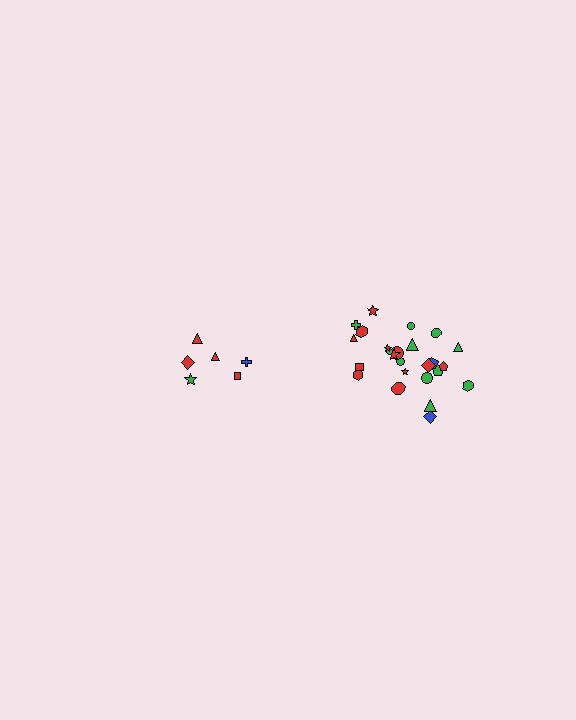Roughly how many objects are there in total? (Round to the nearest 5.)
Roughly 30 objects in total.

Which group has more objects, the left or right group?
The right group.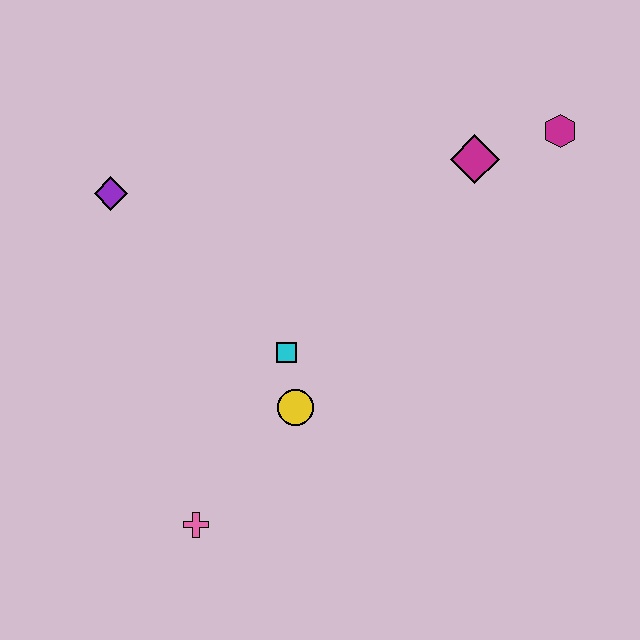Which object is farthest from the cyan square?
The magenta hexagon is farthest from the cyan square.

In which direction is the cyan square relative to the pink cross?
The cyan square is above the pink cross.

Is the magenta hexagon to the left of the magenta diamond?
No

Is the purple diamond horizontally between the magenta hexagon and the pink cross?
No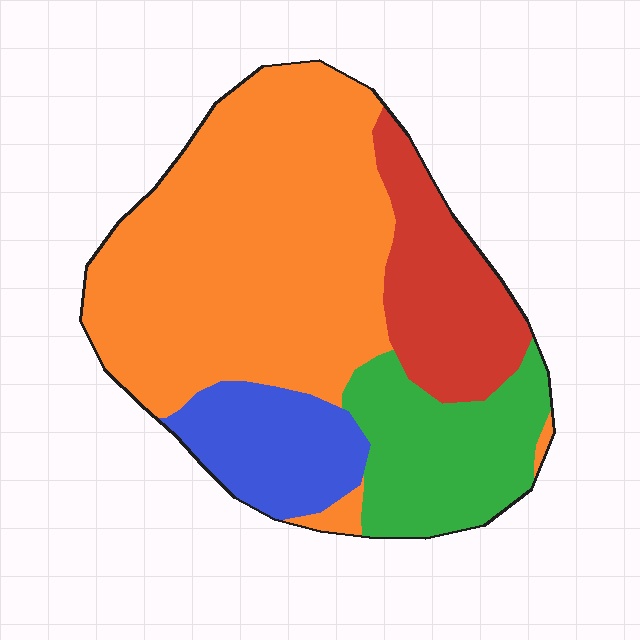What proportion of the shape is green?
Green covers roughly 20% of the shape.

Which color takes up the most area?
Orange, at roughly 55%.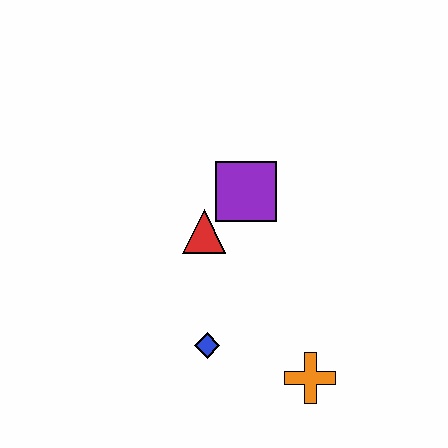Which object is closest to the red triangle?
The purple square is closest to the red triangle.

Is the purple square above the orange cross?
Yes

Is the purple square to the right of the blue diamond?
Yes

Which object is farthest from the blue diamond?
The purple square is farthest from the blue diamond.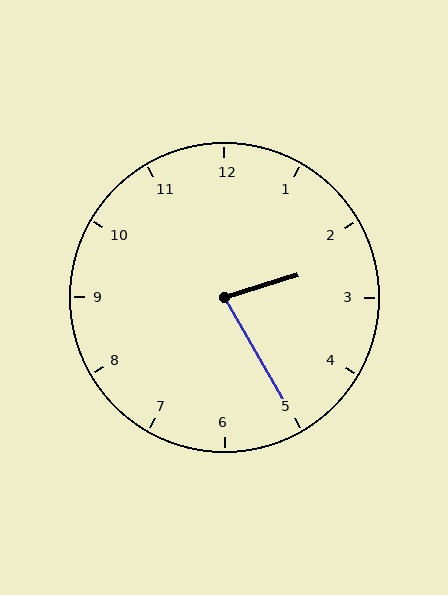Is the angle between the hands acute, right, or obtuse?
It is acute.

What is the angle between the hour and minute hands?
Approximately 78 degrees.